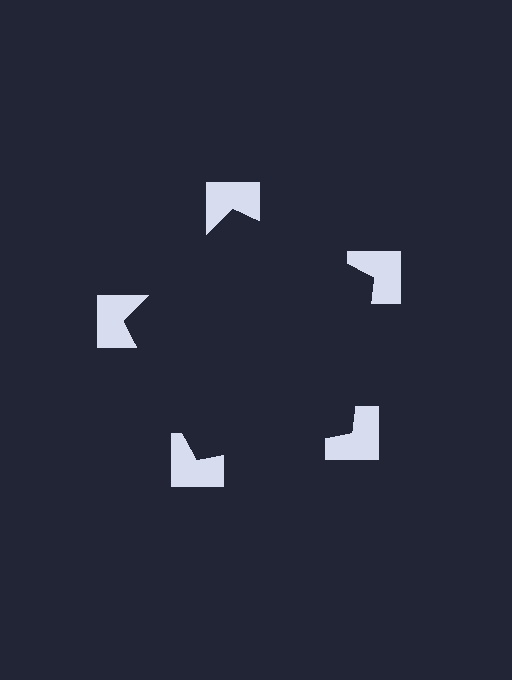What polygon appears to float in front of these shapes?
An illusory pentagon — its edges are inferred from the aligned wedge cuts in the notched squares, not physically drawn.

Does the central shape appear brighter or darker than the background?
It typically appears slightly darker than the background, even though no actual brightness change is drawn.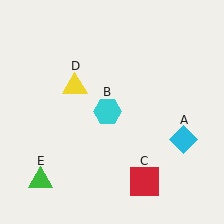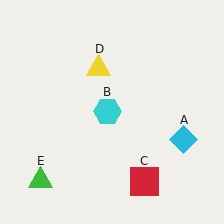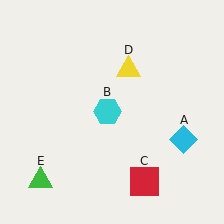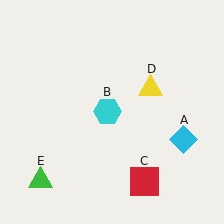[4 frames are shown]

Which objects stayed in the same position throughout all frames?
Cyan diamond (object A) and cyan hexagon (object B) and red square (object C) and green triangle (object E) remained stationary.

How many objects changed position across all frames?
1 object changed position: yellow triangle (object D).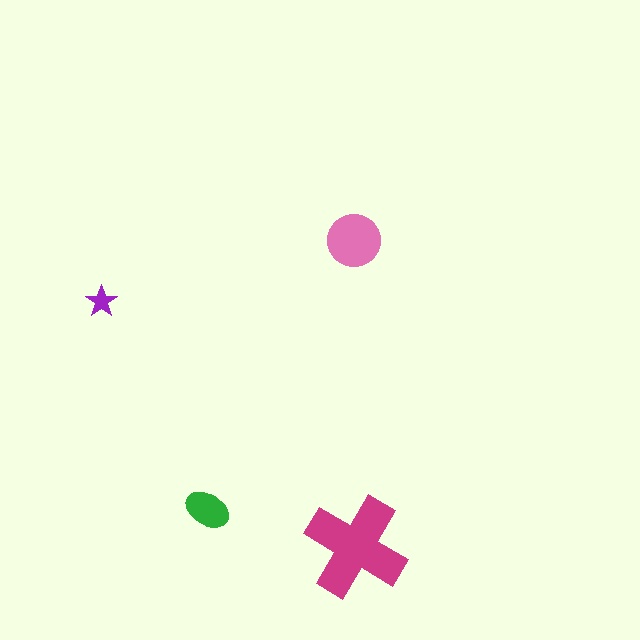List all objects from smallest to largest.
The purple star, the green ellipse, the pink circle, the magenta cross.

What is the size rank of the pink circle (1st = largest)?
2nd.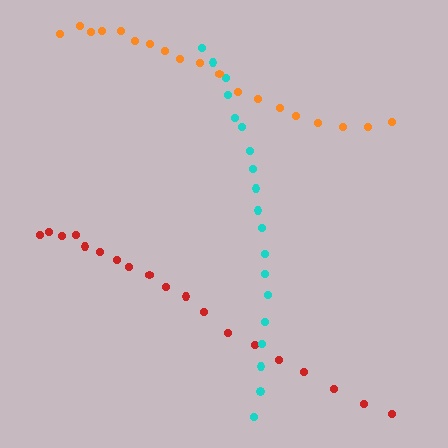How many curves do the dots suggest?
There are 3 distinct paths.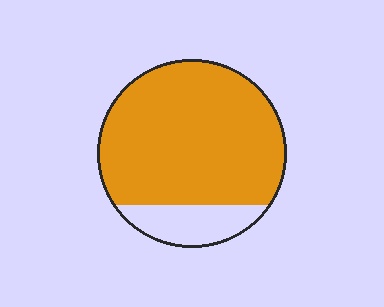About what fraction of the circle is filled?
About five sixths (5/6).